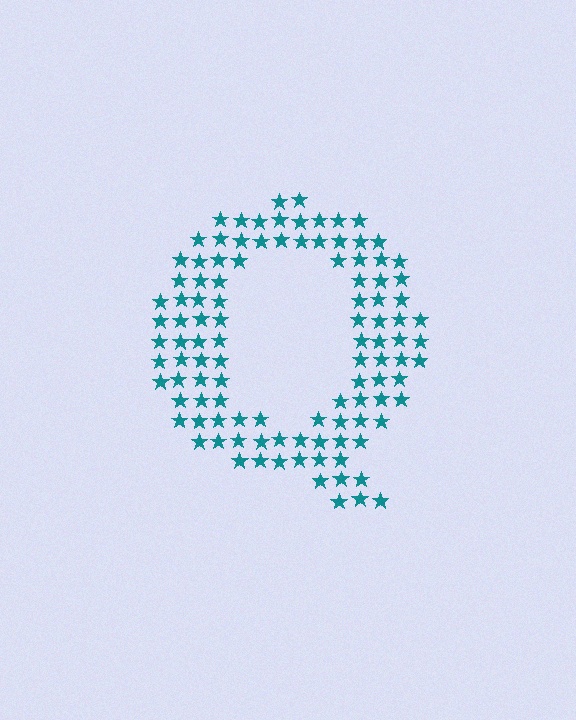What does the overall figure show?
The overall figure shows the letter Q.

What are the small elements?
The small elements are stars.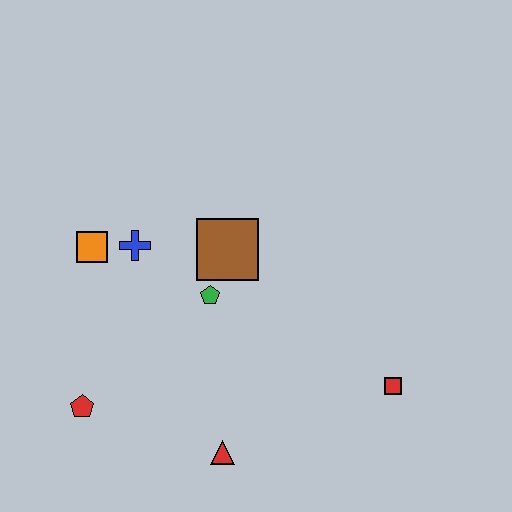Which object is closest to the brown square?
The green pentagon is closest to the brown square.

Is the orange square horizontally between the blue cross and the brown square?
No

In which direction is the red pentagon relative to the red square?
The red pentagon is to the left of the red square.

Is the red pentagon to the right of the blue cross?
No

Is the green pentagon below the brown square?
Yes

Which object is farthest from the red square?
The orange square is farthest from the red square.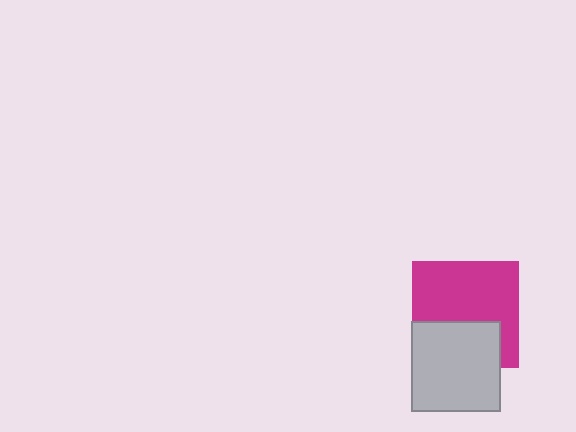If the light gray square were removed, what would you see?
You would see the complete magenta square.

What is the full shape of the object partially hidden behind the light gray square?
The partially hidden object is a magenta square.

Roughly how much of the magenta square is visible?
About half of it is visible (roughly 64%).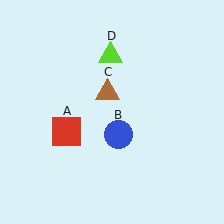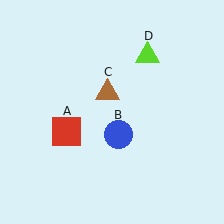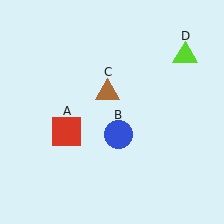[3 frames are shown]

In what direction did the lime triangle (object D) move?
The lime triangle (object D) moved right.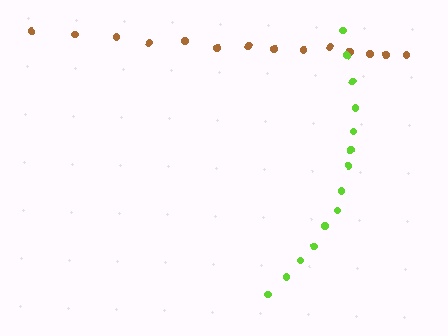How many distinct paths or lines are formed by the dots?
There are 2 distinct paths.